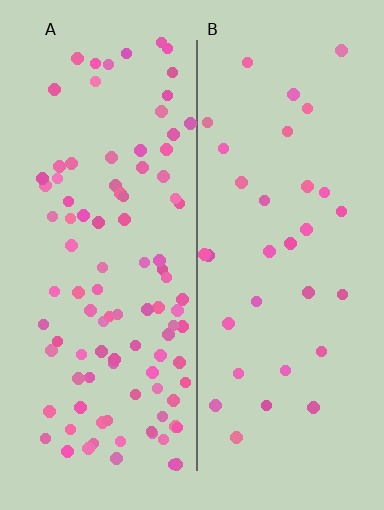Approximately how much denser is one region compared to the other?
Approximately 3.0× — region A over region B.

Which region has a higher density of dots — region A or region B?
A (the left).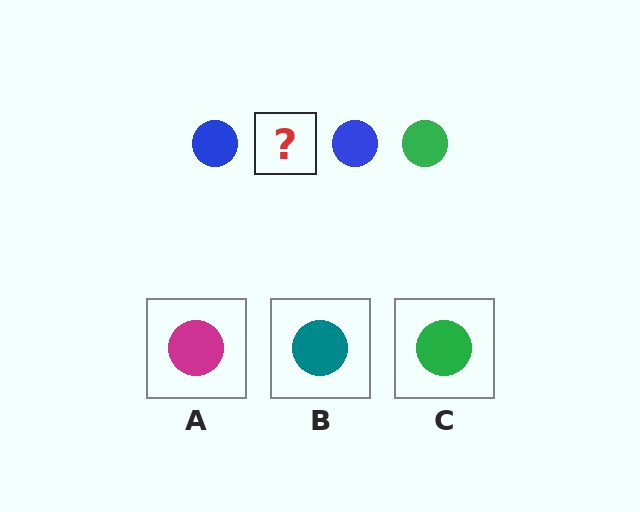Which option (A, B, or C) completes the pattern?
C.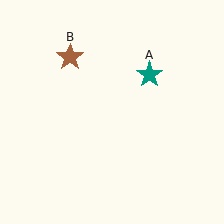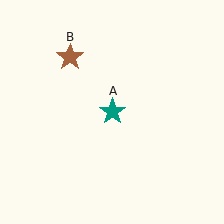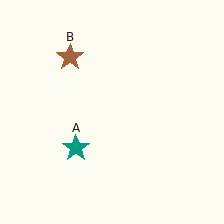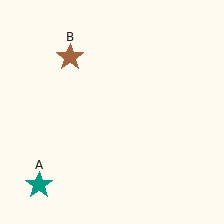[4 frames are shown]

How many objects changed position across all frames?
1 object changed position: teal star (object A).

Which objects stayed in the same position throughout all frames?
Brown star (object B) remained stationary.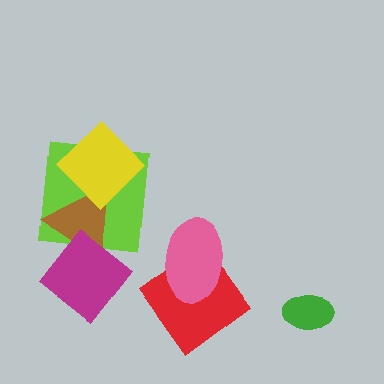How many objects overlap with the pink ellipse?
1 object overlaps with the pink ellipse.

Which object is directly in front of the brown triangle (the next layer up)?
The magenta diamond is directly in front of the brown triangle.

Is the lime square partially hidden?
Yes, it is partially covered by another shape.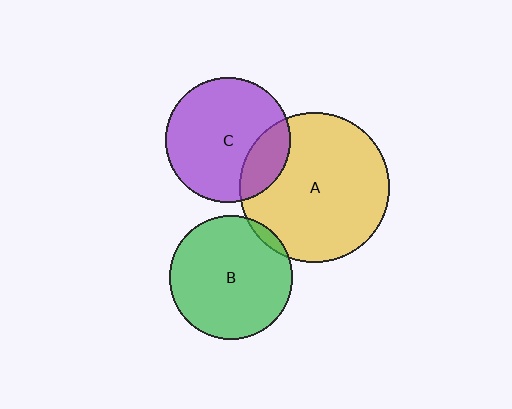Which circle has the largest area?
Circle A (yellow).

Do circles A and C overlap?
Yes.